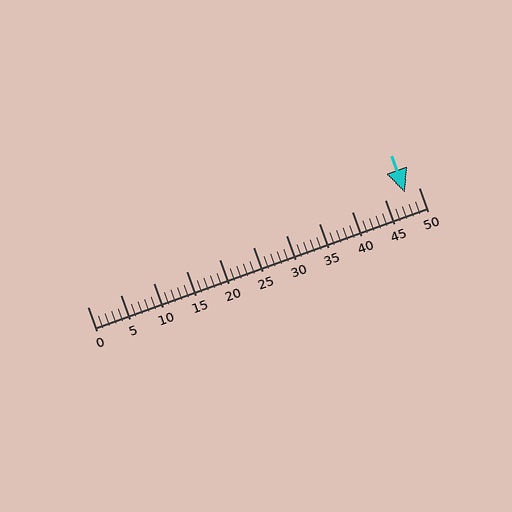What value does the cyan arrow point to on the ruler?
The cyan arrow points to approximately 48.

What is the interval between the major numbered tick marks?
The major tick marks are spaced 5 units apart.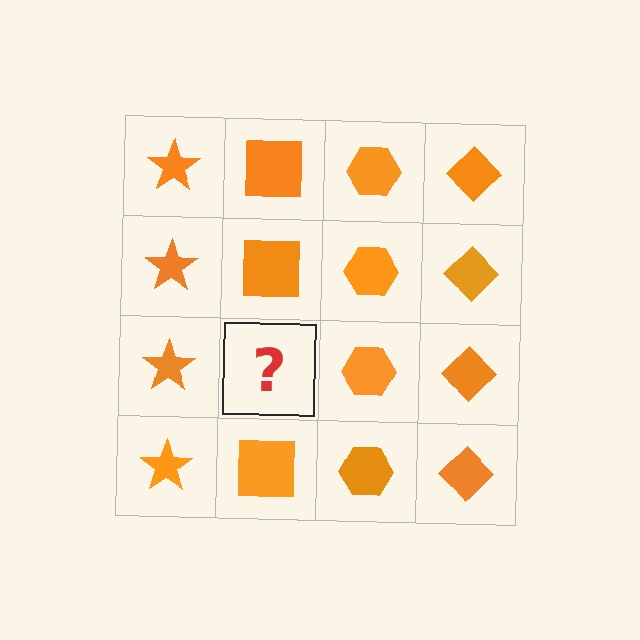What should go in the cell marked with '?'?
The missing cell should contain an orange square.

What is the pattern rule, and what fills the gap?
The rule is that each column has a consistent shape. The gap should be filled with an orange square.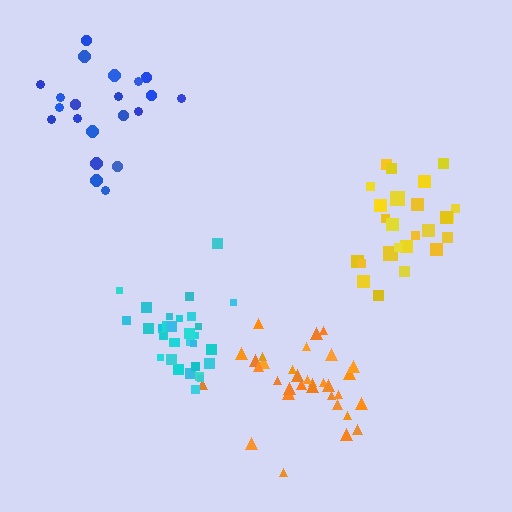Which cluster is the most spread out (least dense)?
Blue.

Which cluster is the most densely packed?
Cyan.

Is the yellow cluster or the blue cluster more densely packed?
Yellow.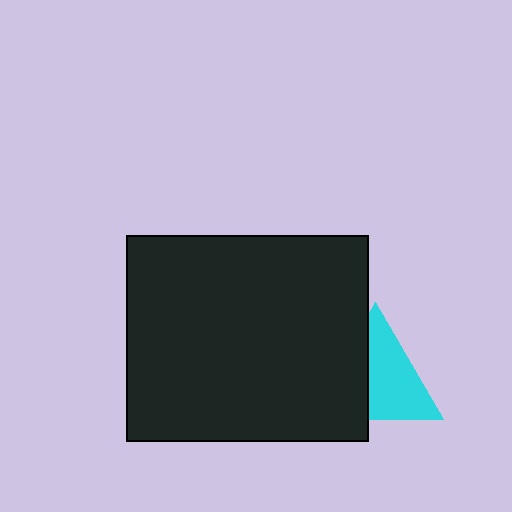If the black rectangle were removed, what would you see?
You would see the complete cyan triangle.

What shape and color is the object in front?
The object in front is a black rectangle.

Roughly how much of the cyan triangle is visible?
About half of it is visible (roughly 58%).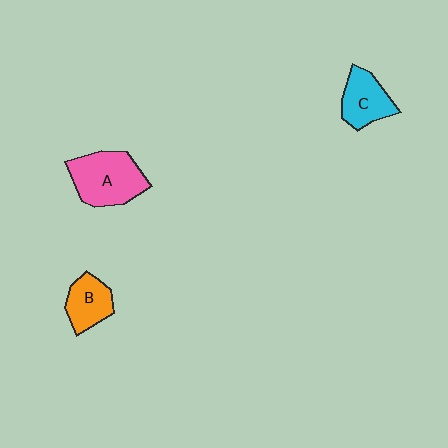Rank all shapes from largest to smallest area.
From largest to smallest: A (pink), C (cyan), B (orange).